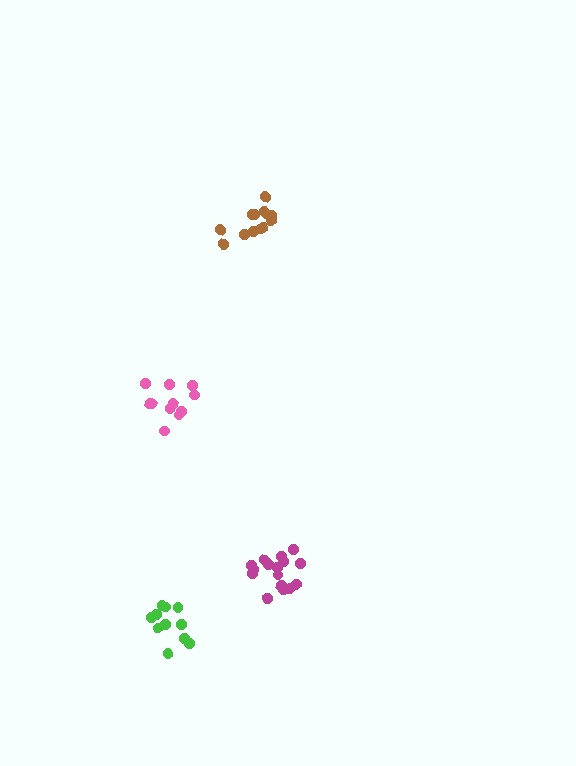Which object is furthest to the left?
The pink cluster is leftmost.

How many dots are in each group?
Group 1: 13 dots, Group 2: 11 dots, Group 3: 16 dots, Group 4: 11 dots (51 total).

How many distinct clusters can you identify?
There are 4 distinct clusters.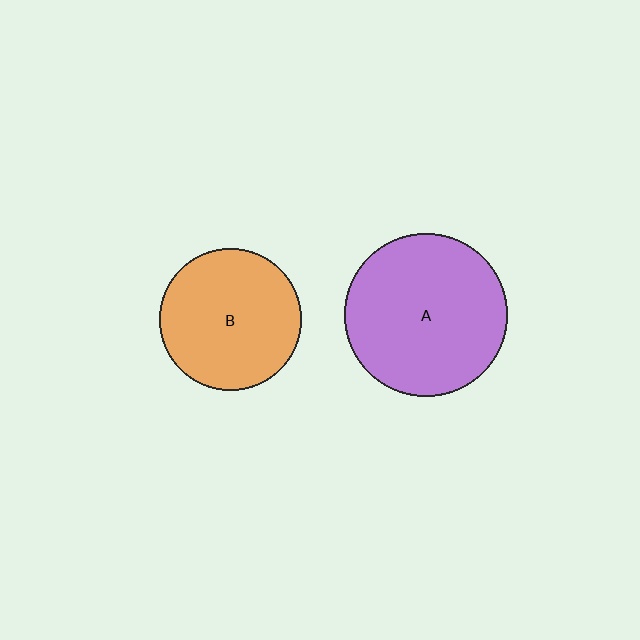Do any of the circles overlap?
No, none of the circles overlap.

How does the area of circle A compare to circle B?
Approximately 1.3 times.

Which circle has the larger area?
Circle A (purple).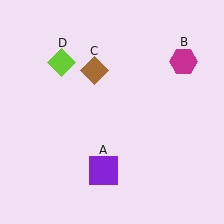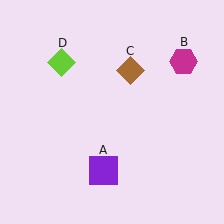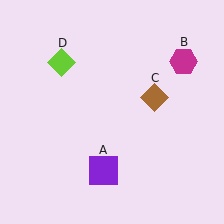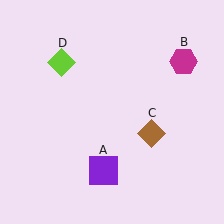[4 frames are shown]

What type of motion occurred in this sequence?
The brown diamond (object C) rotated clockwise around the center of the scene.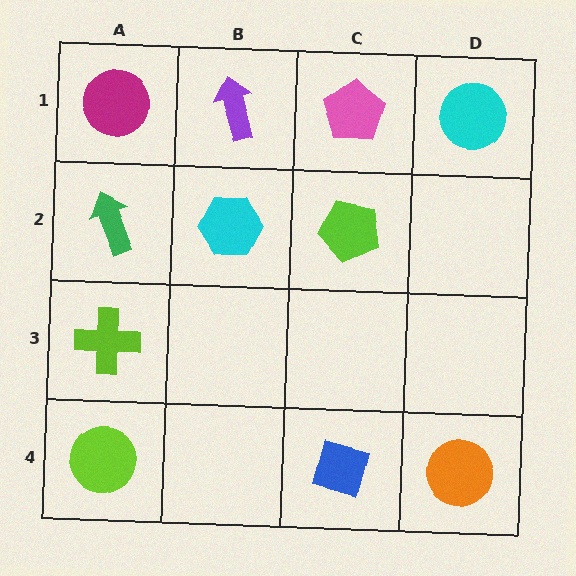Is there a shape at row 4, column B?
No, that cell is empty.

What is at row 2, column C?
A lime pentagon.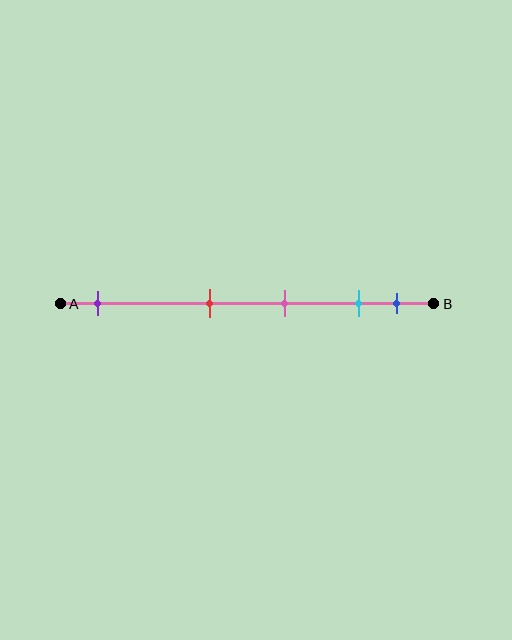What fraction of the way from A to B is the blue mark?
The blue mark is approximately 90% (0.9) of the way from A to B.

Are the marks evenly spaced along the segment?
No, the marks are not evenly spaced.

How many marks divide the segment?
There are 5 marks dividing the segment.